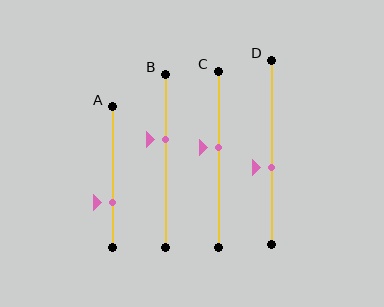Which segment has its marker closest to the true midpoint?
Segment C has its marker closest to the true midpoint.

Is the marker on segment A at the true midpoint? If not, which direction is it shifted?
No, the marker on segment A is shifted downward by about 18% of the segment length.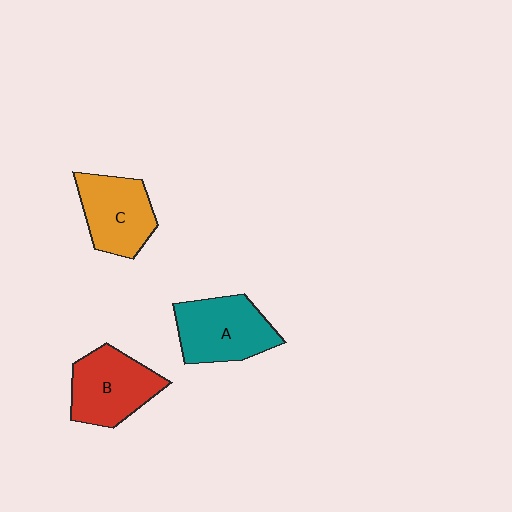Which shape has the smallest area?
Shape C (orange).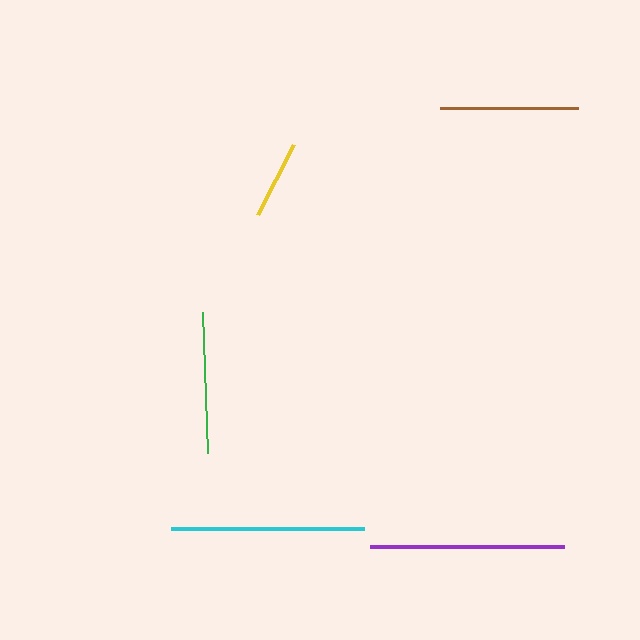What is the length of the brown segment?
The brown segment is approximately 137 pixels long.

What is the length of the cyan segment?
The cyan segment is approximately 192 pixels long.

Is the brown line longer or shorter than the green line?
The green line is longer than the brown line.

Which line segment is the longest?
The purple line is the longest at approximately 194 pixels.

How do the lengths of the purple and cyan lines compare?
The purple and cyan lines are approximately the same length.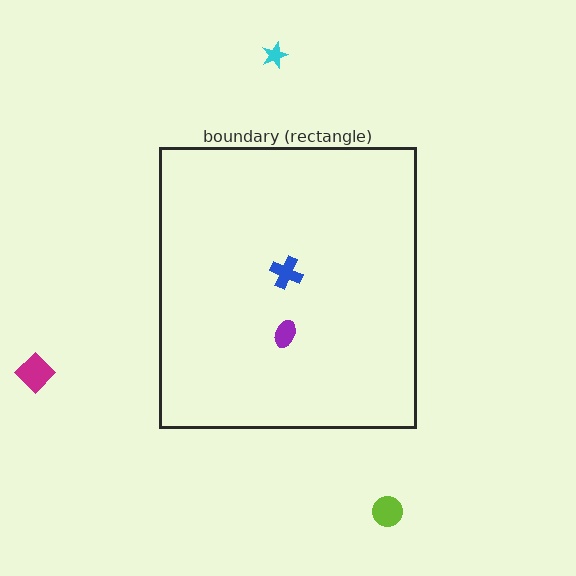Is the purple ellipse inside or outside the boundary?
Inside.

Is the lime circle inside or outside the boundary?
Outside.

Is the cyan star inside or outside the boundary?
Outside.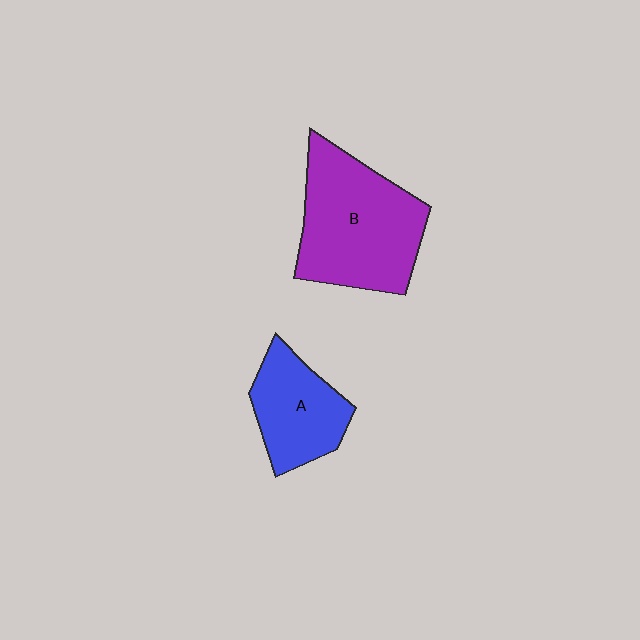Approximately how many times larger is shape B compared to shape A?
Approximately 1.7 times.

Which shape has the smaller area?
Shape A (blue).